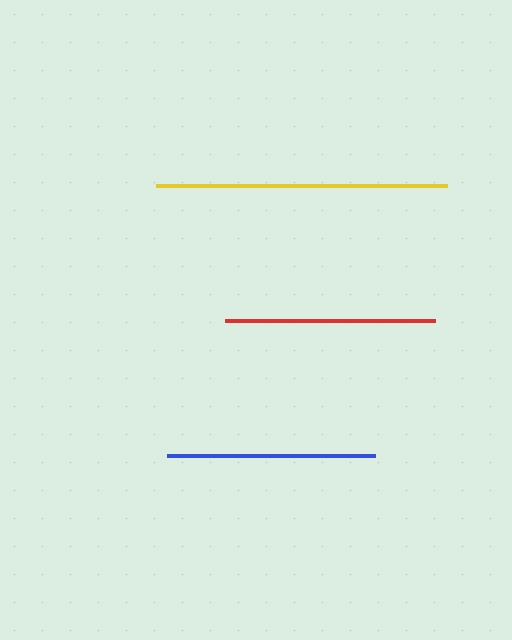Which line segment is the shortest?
The blue line is the shortest at approximately 208 pixels.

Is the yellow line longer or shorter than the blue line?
The yellow line is longer than the blue line.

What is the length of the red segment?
The red segment is approximately 210 pixels long.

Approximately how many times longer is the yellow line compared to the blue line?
The yellow line is approximately 1.4 times the length of the blue line.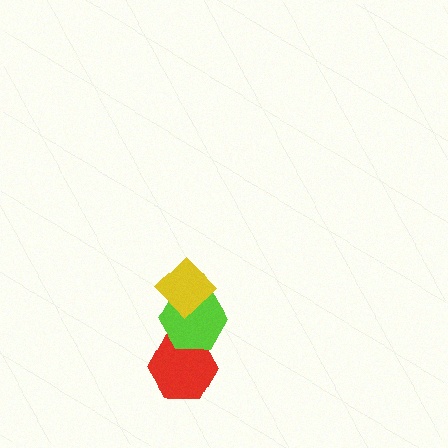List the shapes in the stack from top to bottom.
From top to bottom: the yellow diamond, the lime hexagon, the red hexagon.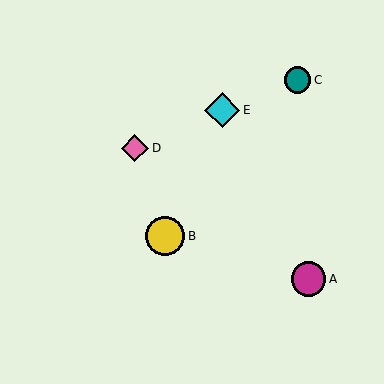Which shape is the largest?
The yellow circle (labeled B) is the largest.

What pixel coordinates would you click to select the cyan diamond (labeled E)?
Click at (222, 110) to select the cyan diamond E.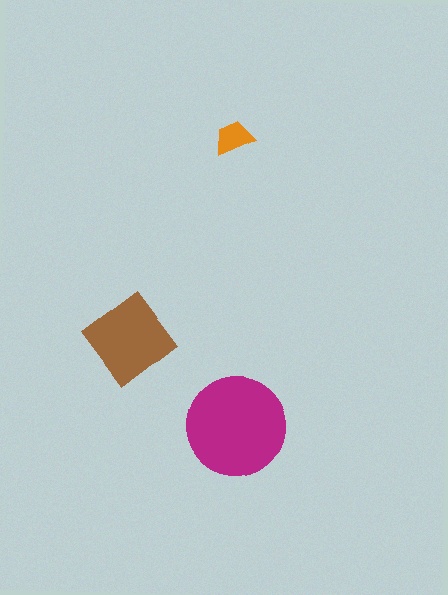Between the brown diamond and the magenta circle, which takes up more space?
The magenta circle.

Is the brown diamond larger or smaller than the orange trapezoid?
Larger.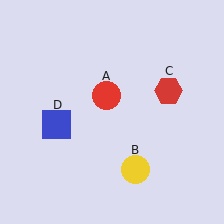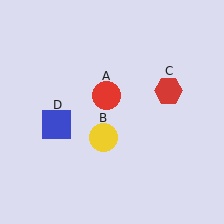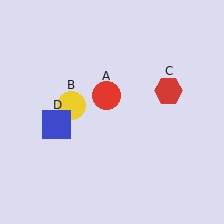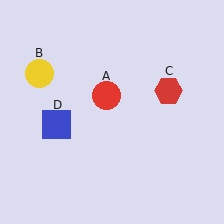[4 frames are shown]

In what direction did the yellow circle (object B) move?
The yellow circle (object B) moved up and to the left.